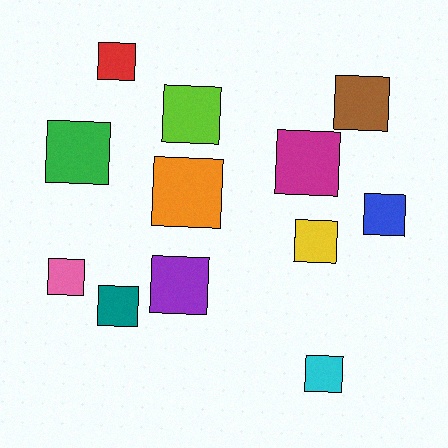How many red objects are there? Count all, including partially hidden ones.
There is 1 red object.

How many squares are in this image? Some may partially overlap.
There are 12 squares.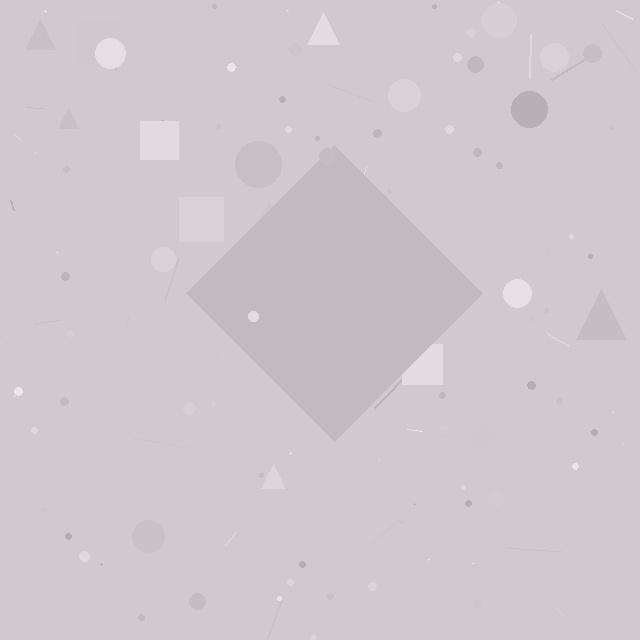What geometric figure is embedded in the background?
A diamond is embedded in the background.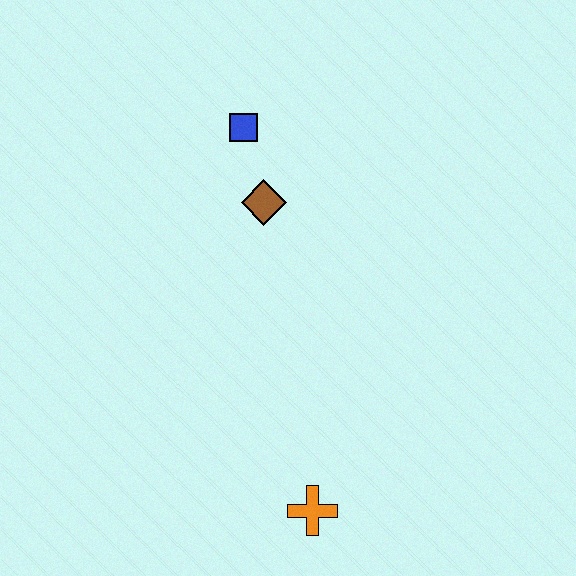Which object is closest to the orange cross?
The brown diamond is closest to the orange cross.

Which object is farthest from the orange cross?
The blue square is farthest from the orange cross.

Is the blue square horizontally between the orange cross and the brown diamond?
No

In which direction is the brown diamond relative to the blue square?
The brown diamond is below the blue square.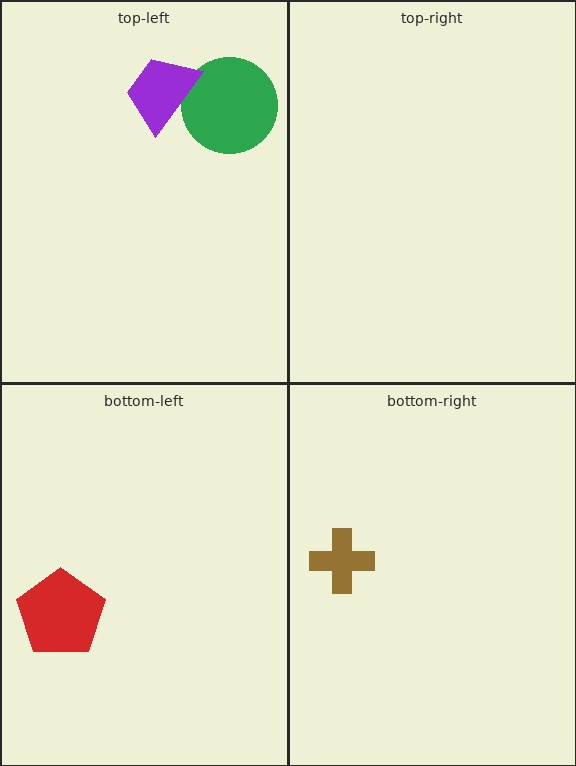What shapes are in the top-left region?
The green circle, the purple trapezoid.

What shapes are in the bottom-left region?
The red pentagon.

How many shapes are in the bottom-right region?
1.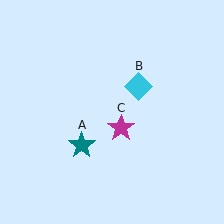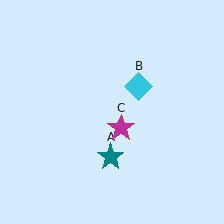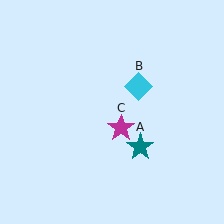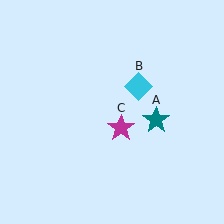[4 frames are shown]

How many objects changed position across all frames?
1 object changed position: teal star (object A).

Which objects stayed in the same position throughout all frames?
Cyan diamond (object B) and magenta star (object C) remained stationary.